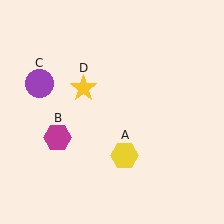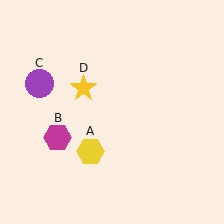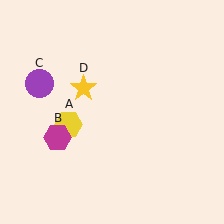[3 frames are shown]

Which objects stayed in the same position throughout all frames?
Magenta hexagon (object B) and purple circle (object C) and yellow star (object D) remained stationary.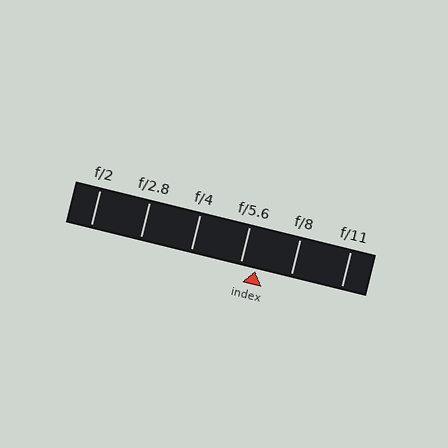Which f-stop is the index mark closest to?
The index mark is closest to f/5.6.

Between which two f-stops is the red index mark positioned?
The index mark is between f/5.6 and f/8.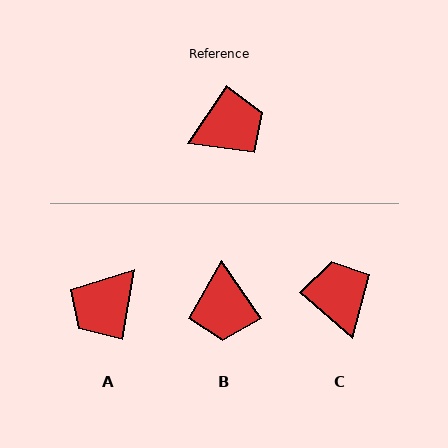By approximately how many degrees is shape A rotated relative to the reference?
Approximately 156 degrees clockwise.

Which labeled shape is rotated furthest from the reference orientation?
A, about 156 degrees away.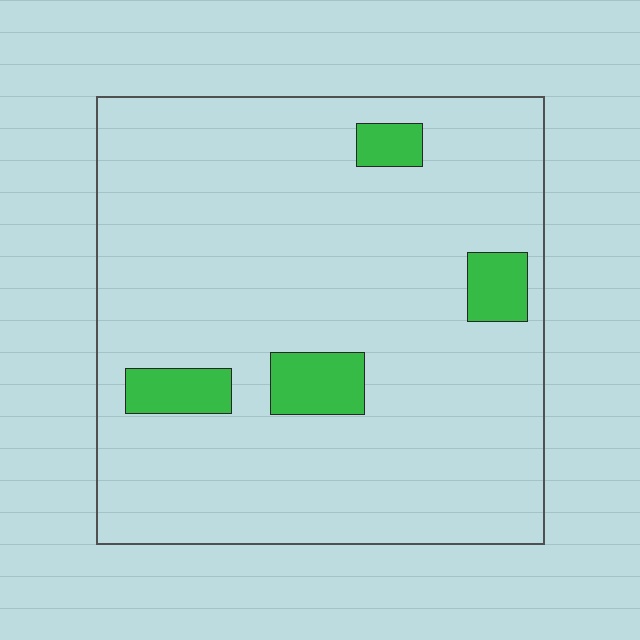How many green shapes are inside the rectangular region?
4.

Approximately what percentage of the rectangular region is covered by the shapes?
Approximately 10%.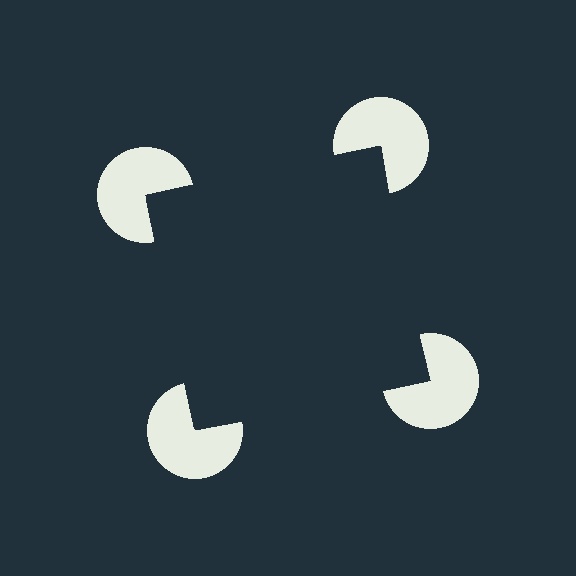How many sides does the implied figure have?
4 sides.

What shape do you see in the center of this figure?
An illusory square — its edges are inferred from the aligned wedge cuts in the pac-man discs, not physically drawn.